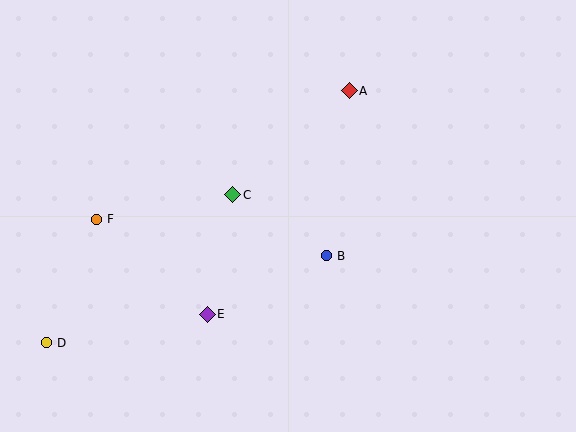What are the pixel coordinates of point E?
Point E is at (207, 314).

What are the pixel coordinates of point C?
Point C is at (233, 195).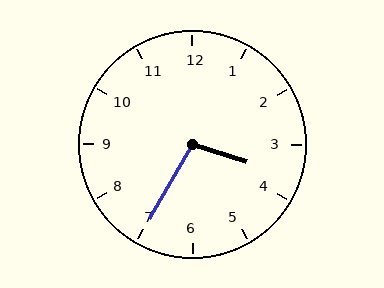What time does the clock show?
3:35.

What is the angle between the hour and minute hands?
Approximately 102 degrees.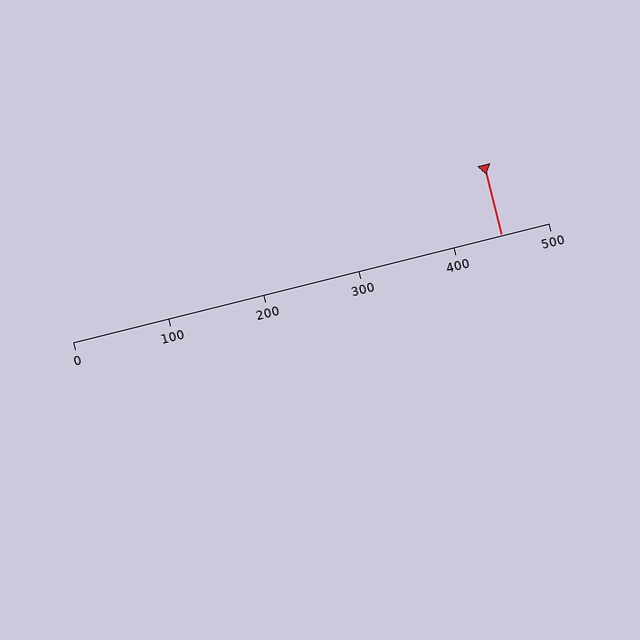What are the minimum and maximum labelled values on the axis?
The axis runs from 0 to 500.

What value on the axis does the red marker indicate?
The marker indicates approximately 450.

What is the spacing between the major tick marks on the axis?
The major ticks are spaced 100 apart.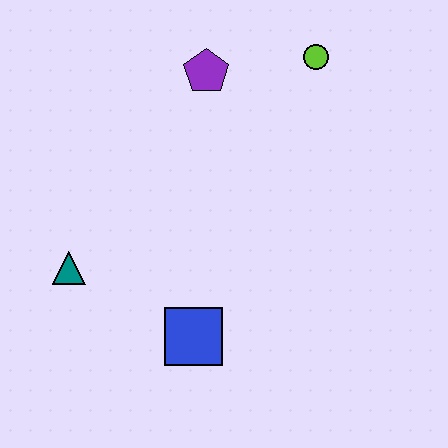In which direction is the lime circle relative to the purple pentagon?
The lime circle is to the right of the purple pentagon.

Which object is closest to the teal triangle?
The blue square is closest to the teal triangle.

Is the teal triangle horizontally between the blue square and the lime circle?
No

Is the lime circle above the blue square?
Yes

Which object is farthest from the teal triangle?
The lime circle is farthest from the teal triangle.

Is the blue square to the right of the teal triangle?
Yes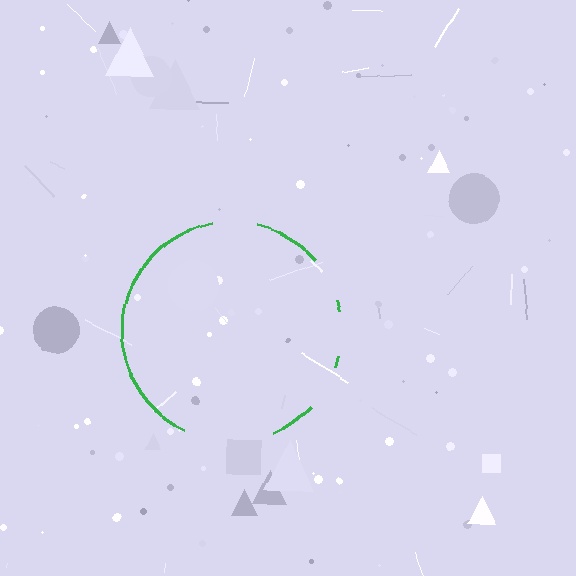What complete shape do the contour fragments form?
The contour fragments form a circle.